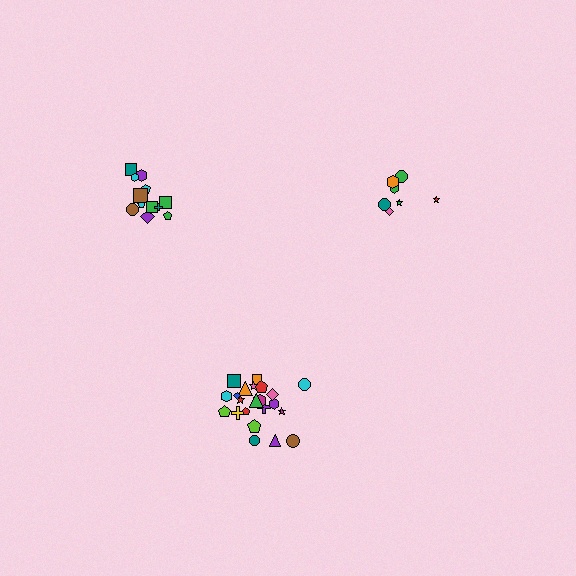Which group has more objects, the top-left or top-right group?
The top-left group.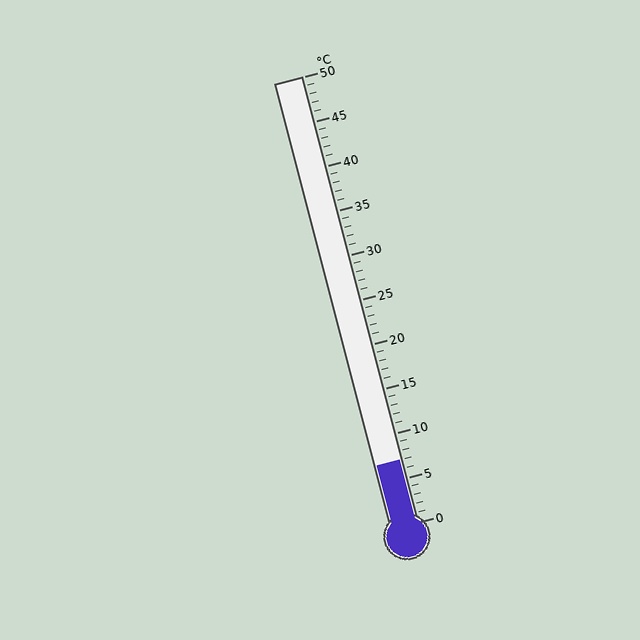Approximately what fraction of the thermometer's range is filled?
The thermometer is filled to approximately 15% of its range.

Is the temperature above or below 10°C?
The temperature is below 10°C.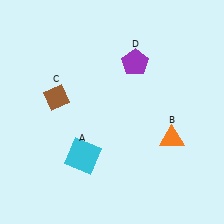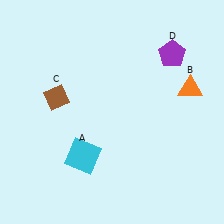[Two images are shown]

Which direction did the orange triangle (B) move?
The orange triangle (B) moved up.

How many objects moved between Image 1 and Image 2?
2 objects moved between the two images.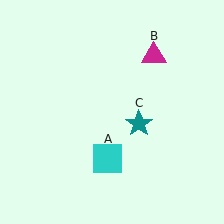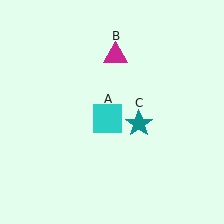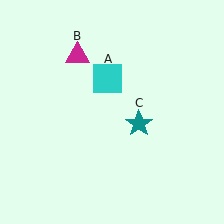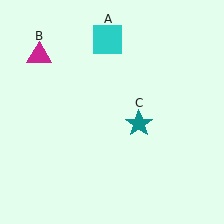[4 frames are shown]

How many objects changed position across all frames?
2 objects changed position: cyan square (object A), magenta triangle (object B).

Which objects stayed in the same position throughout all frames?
Teal star (object C) remained stationary.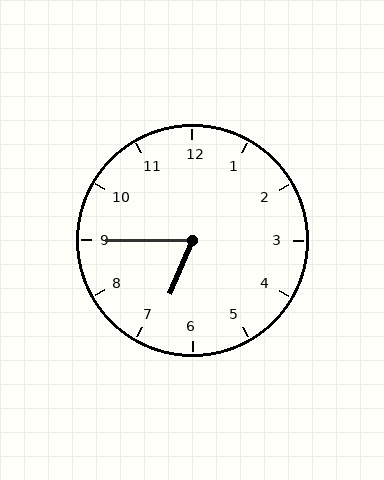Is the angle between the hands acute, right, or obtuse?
It is acute.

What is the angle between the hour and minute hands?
Approximately 68 degrees.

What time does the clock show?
6:45.